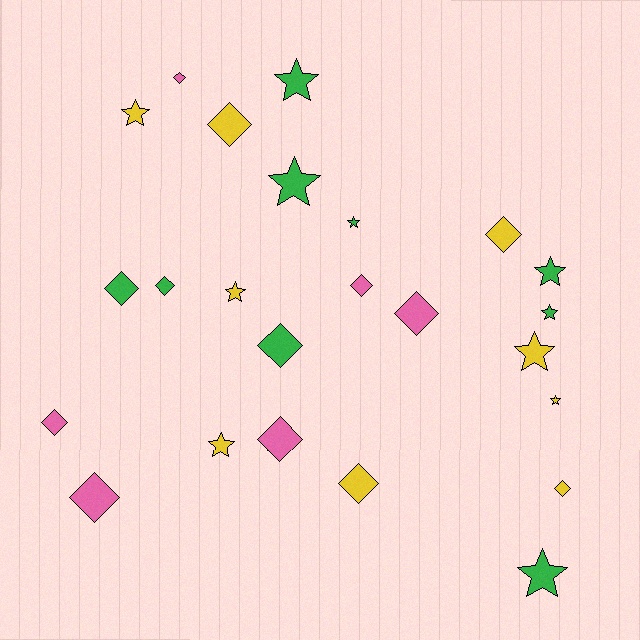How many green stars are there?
There are 6 green stars.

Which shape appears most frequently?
Diamond, with 13 objects.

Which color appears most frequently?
Green, with 9 objects.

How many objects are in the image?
There are 24 objects.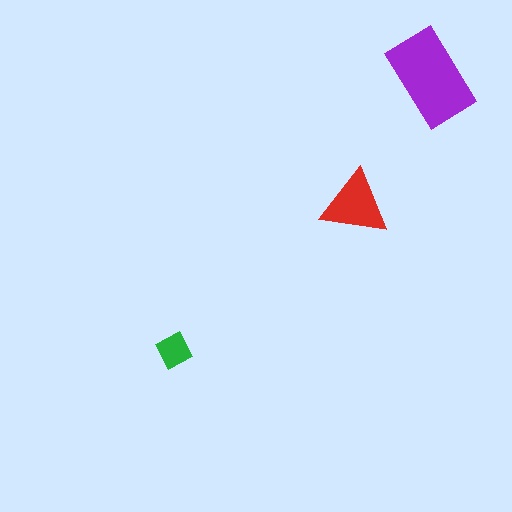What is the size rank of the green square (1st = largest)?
3rd.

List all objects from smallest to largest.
The green square, the red triangle, the purple rectangle.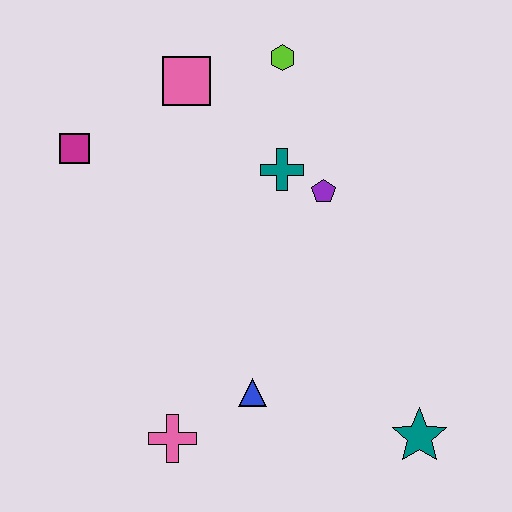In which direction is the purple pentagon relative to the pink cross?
The purple pentagon is above the pink cross.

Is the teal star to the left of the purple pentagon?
No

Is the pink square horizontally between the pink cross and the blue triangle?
Yes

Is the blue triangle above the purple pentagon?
No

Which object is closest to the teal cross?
The purple pentagon is closest to the teal cross.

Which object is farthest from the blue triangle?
The lime hexagon is farthest from the blue triangle.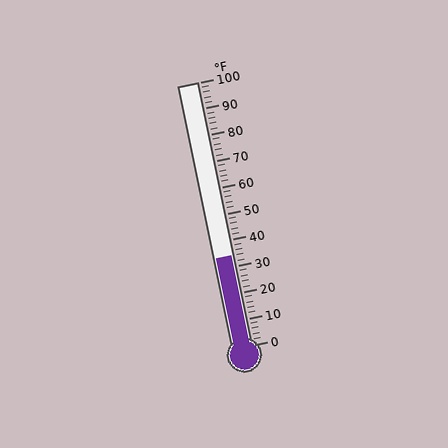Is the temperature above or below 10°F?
The temperature is above 10°F.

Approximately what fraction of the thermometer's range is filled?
The thermometer is filled to approximately 35% of its range.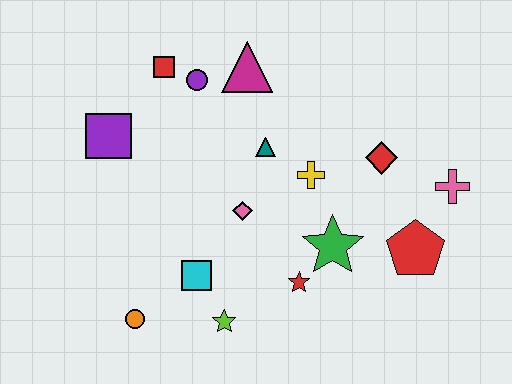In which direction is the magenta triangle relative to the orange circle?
The magenta triangle is above the orange circle.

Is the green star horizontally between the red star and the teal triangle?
No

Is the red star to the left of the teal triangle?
No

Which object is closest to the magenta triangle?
The purple circle is closest to the magenta triangle.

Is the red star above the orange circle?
Yes